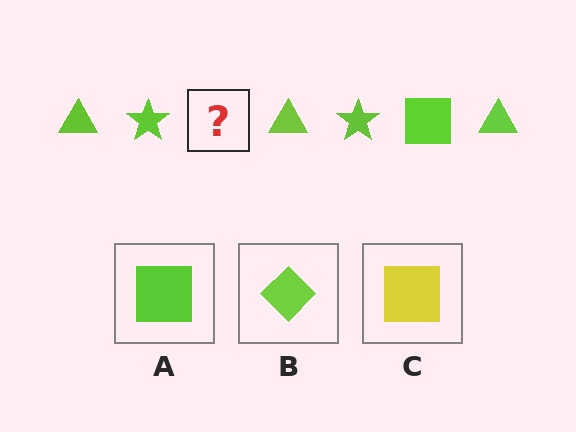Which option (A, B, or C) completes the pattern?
A.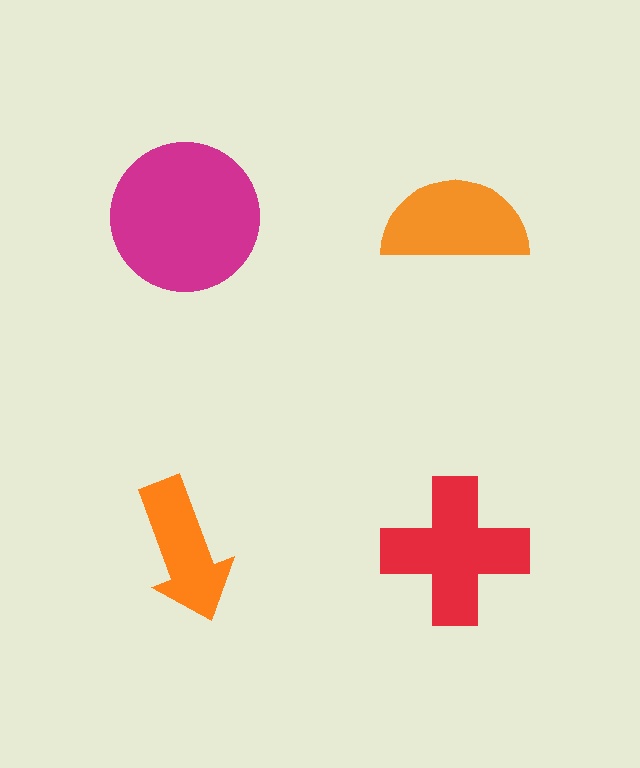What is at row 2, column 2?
A red cross.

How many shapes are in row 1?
2 shapes.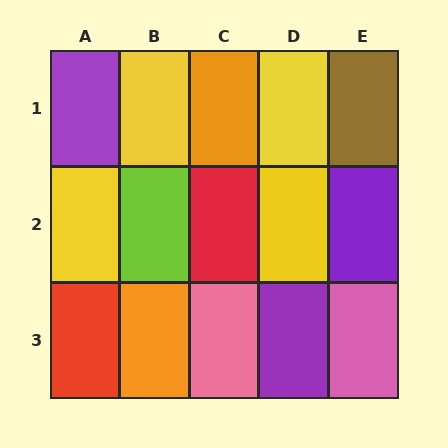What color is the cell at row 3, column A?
Red.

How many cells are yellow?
4 cells are yellow.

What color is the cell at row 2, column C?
Red.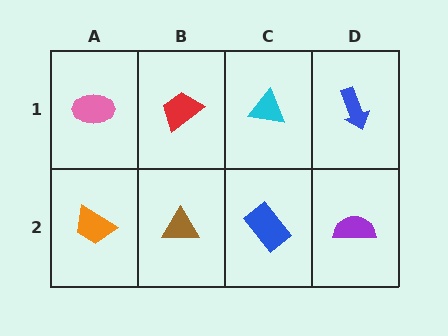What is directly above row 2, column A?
A pink ellipse.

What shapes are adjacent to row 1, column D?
A purple semicircle (row 2, column D), a cyan triangle (row 1, column C).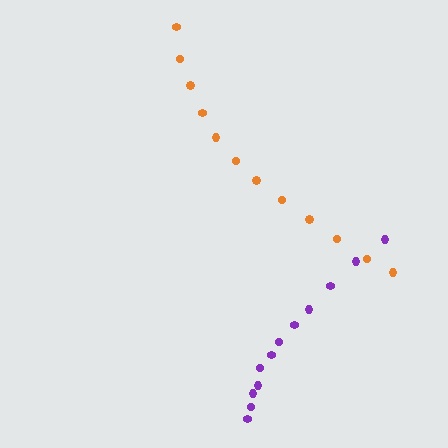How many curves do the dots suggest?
There are 2 distinct paths.